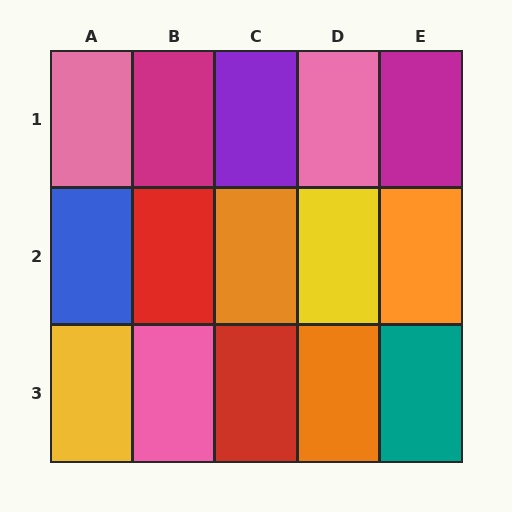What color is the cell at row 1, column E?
Magenta.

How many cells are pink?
3 cells are pink.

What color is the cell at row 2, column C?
Orange.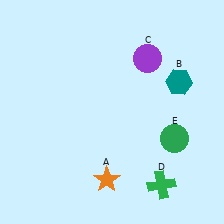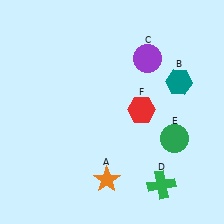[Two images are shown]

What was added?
A red hexagon (F) was added in Image 2.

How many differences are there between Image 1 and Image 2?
There is 1 difference between the two images.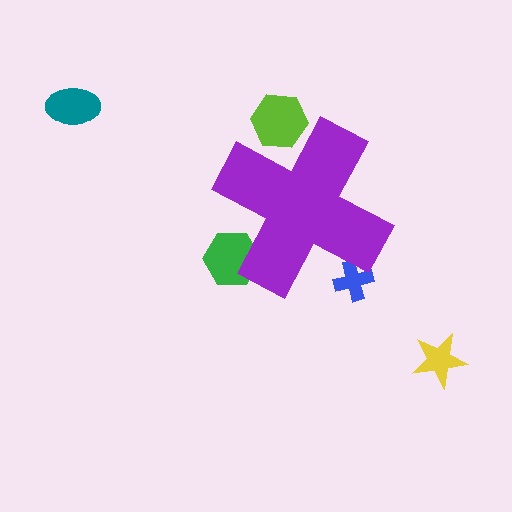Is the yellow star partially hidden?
No, the yellow star is fully visible.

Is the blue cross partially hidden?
Yes, the blue cross is partially hidden behind the purple cross.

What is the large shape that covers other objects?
A purple cross.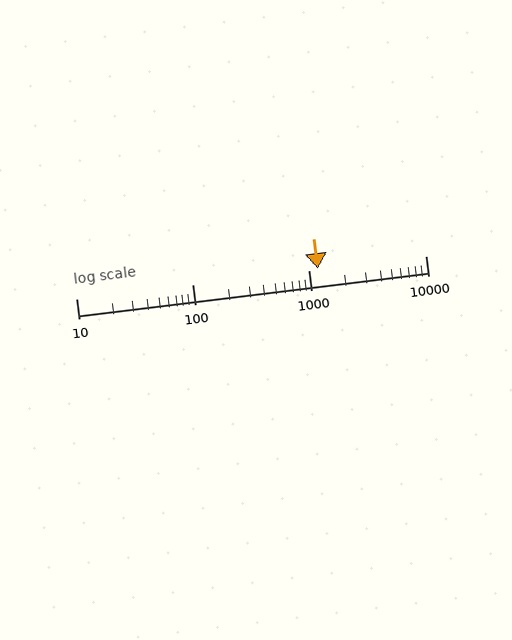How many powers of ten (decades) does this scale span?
The scale spans 3 decades, from 10 to 10000.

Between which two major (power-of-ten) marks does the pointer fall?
The pointer is between 1000 and 10000.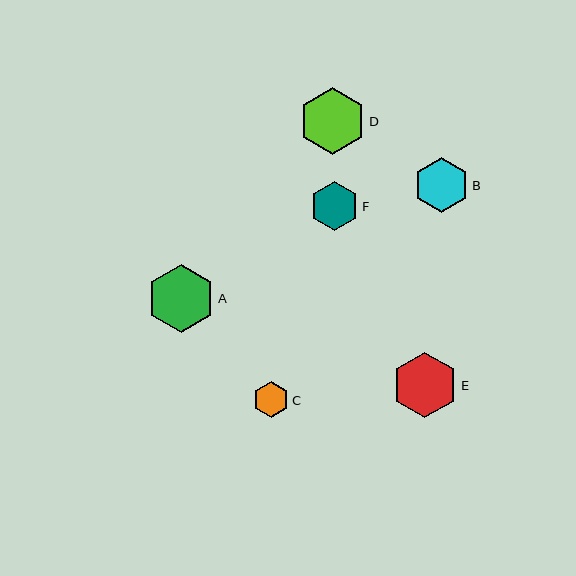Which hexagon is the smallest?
Hexagon C is the smallest with a size of approximately 36 pixels.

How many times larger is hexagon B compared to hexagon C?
Hexagon B is approximately 1.5 times the size of hexagon C.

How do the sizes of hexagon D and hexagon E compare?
Hexagon D and hexagon E are approximately the same size.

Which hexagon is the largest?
Hexagon A is the largest with a size of approximately 68 pixels.